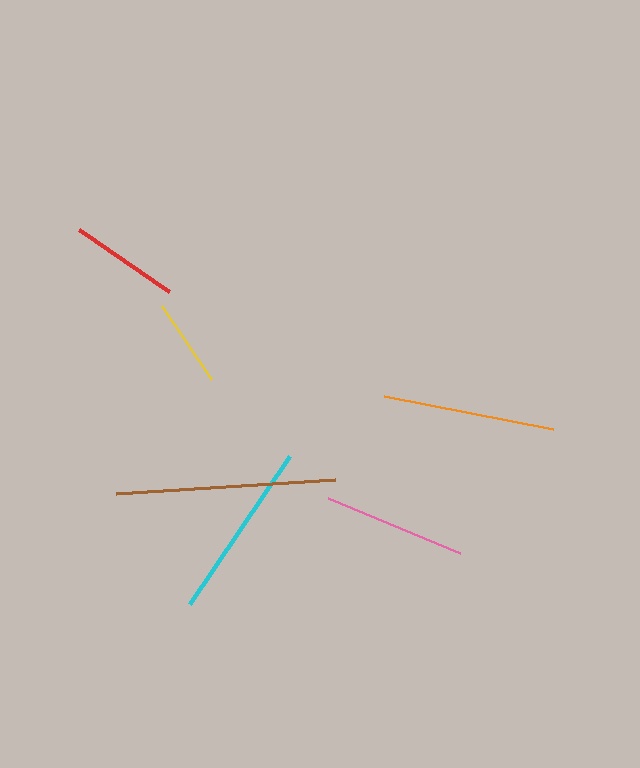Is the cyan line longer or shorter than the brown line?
The brown line is longer than the cyan line.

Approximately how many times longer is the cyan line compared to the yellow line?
The cyan line is approximately 2.0 times the length of the yellow line.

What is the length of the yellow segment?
The yellow segment is approximately 89 pixels long.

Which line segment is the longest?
The brown line is the longest at approximately 220 pixels.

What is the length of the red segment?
The red segment is approximately 110 pixels long.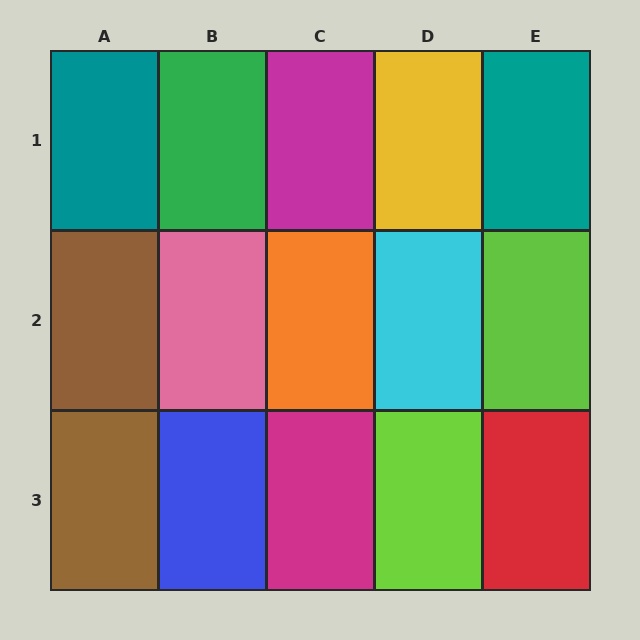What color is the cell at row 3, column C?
Magenta.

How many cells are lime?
2 cells are lime.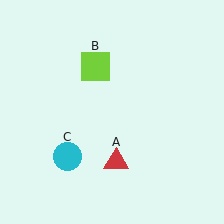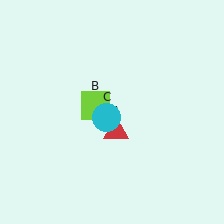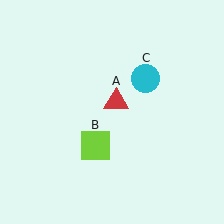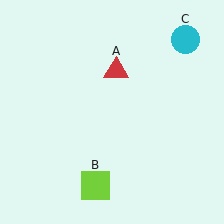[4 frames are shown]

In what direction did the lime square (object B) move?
The lime square (object B) moved down.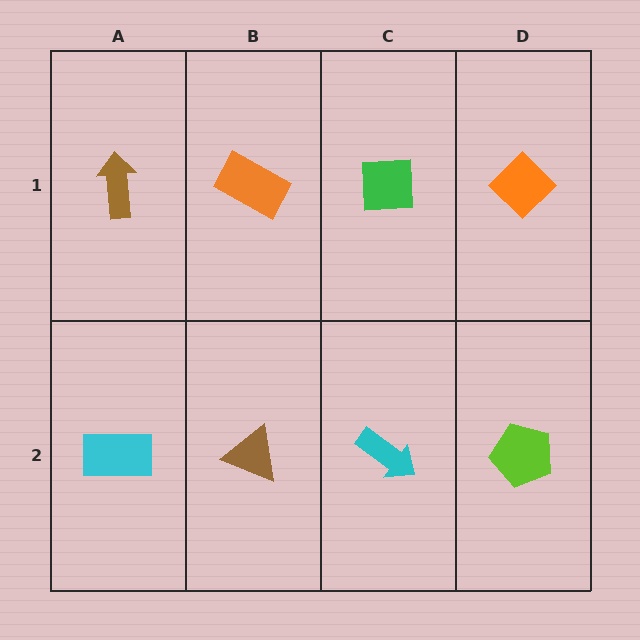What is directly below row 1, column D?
A lime pentagon.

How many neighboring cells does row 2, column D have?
2.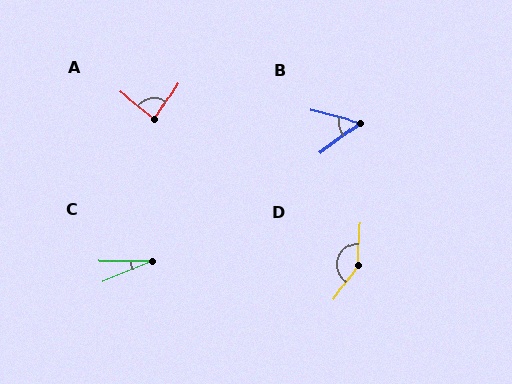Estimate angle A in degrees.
Approximately 83 degrees.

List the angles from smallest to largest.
C (22°), B (51°), A (83°), D (147°).